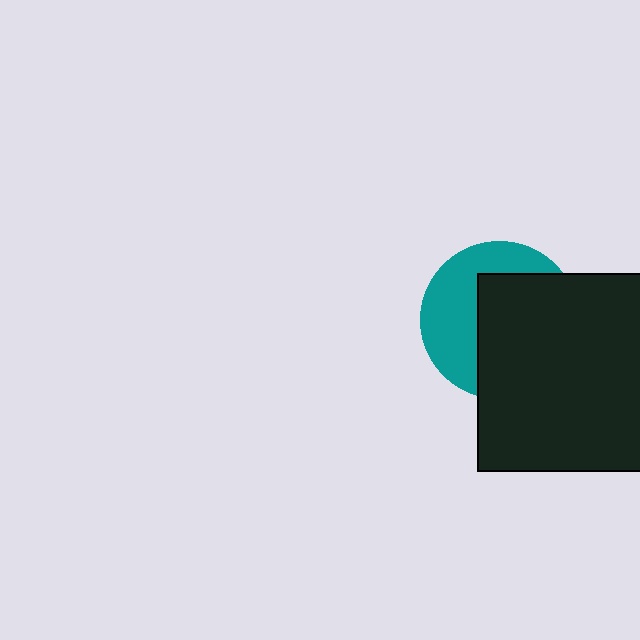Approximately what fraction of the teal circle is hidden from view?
Roughly 56% of the teal circle is hidden behind the black square.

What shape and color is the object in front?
The object in front is a black square.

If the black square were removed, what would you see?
You would see the complete teal circle.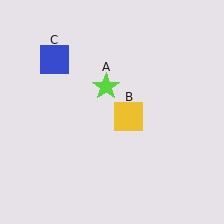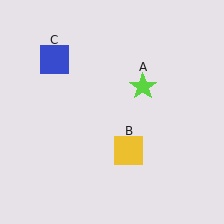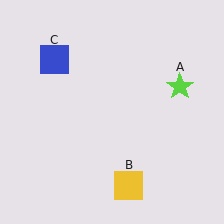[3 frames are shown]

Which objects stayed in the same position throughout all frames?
Blue square (object C) remained stationary.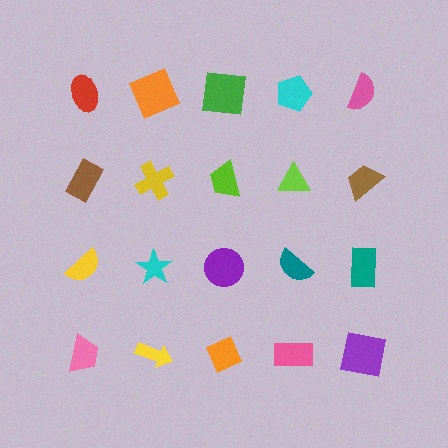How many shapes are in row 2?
5 shapes.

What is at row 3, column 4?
A teal semicircle.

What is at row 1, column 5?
A pink semicircle.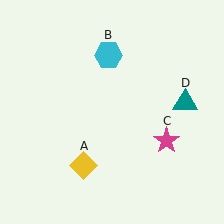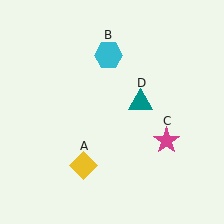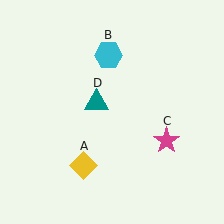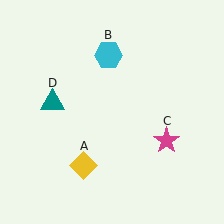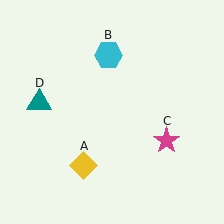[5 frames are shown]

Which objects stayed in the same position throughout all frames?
Yellow diamond (object A) and cyan hexagon (object B) and magenta star (object C) remained stationary.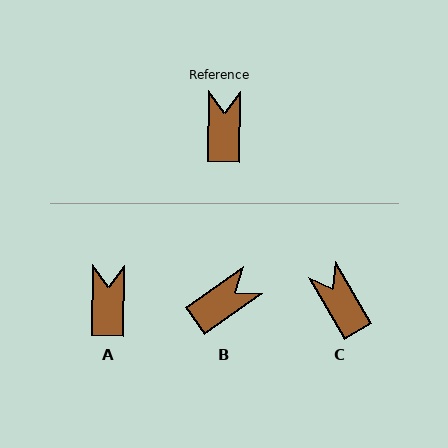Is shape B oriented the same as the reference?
No, it is off by about 54 degrees.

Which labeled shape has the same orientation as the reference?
A.